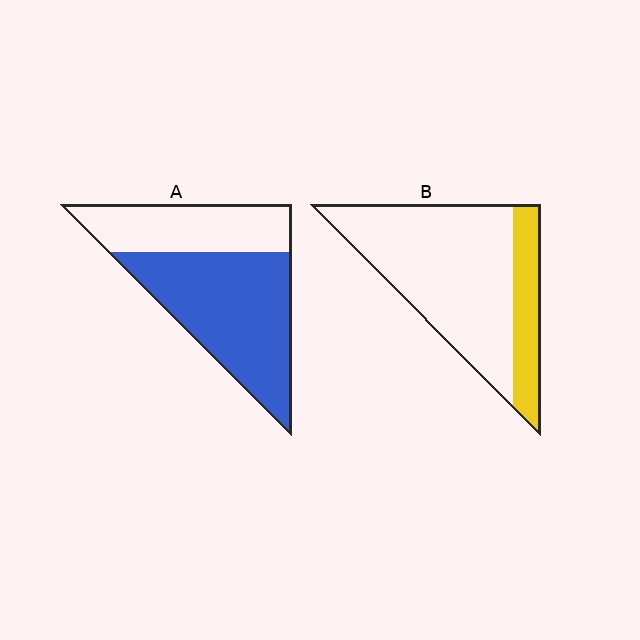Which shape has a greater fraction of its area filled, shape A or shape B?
Shape A.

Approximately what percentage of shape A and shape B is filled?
A is approximately 65% and B is approximately 25%.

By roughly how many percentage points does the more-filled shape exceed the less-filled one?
By roughly 40 percentage points (A over B).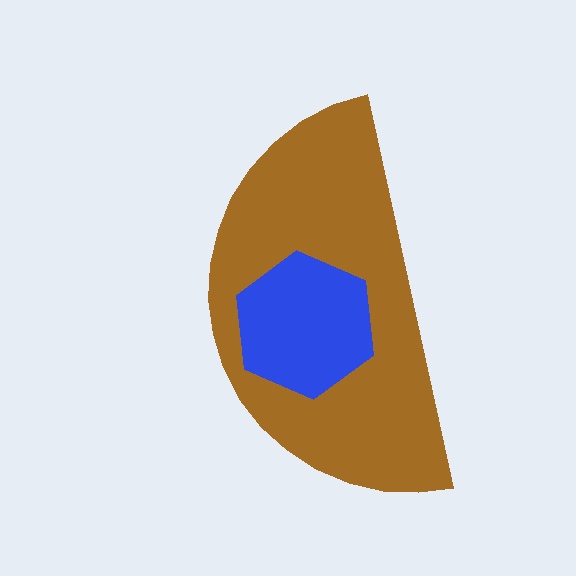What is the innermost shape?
The blue hexagon.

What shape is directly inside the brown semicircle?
The blue hexagon.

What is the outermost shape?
The brown semicircle.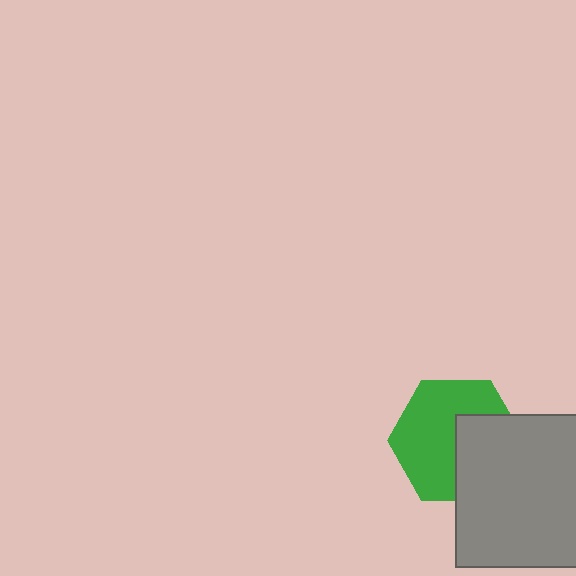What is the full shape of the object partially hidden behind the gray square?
The partially hidden object is a green hexagon.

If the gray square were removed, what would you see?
You would see the complete green hexagon.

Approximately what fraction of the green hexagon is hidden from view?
Roughly 39% of the green hexagon is hidden behind the gray square.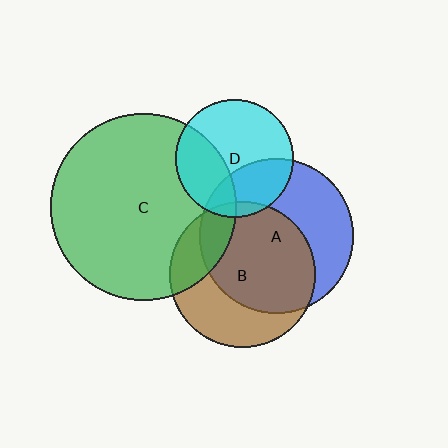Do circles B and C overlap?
Yes.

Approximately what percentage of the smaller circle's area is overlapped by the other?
Approximately 20%.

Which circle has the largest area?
Circle C (green).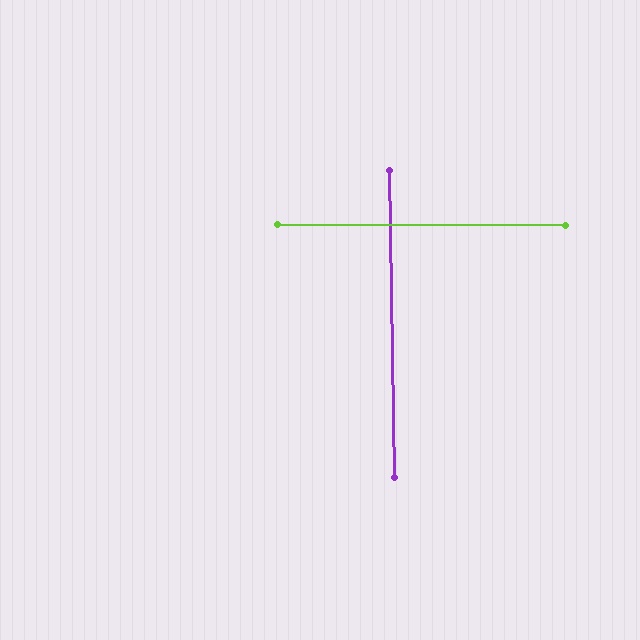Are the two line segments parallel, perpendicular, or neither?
Perpendicular — they meet at approximately 89°.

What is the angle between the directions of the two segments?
Approximately 89 degrees.